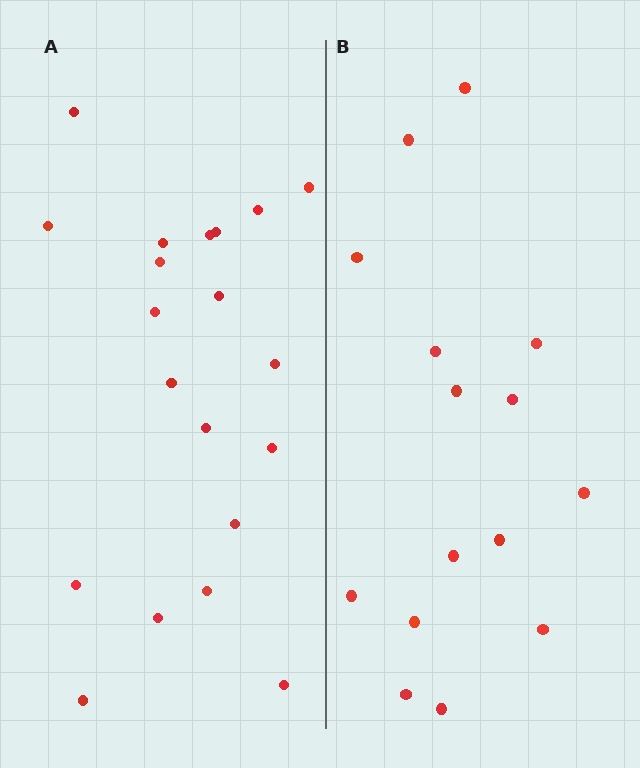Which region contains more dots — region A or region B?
Region A (the left region) has more dots.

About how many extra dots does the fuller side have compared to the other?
Region A has about 5 more dots than region B.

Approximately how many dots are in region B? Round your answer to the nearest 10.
About 20 dots. (The exact count is 15, which rounds to 20.)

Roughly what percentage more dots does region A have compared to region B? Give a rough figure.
About 35% more.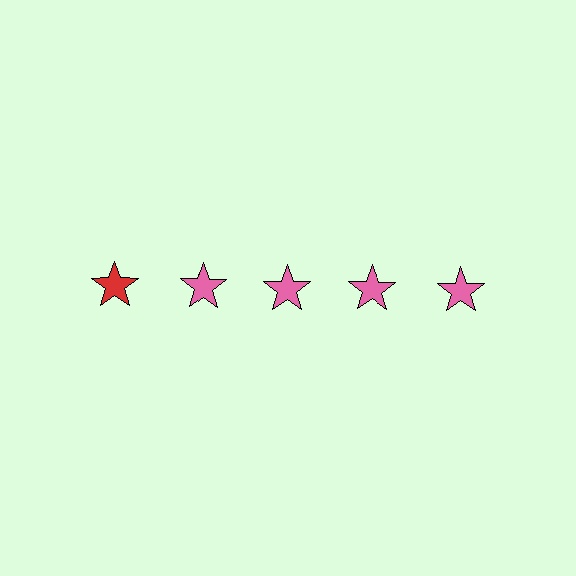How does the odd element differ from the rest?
It has a different color: red instead of pink.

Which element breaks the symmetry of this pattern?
The red star in the top row, leftmost column breaks the symmetry. All other shapes are pink stars.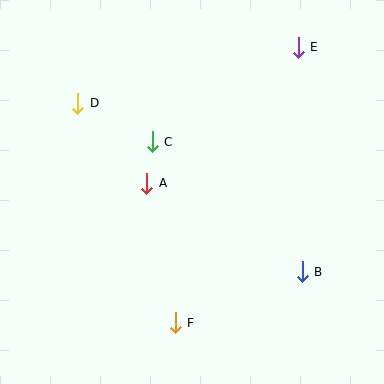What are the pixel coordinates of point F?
Point F is at (175, 323).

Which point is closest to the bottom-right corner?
Point B is closest to the bottom-right corner.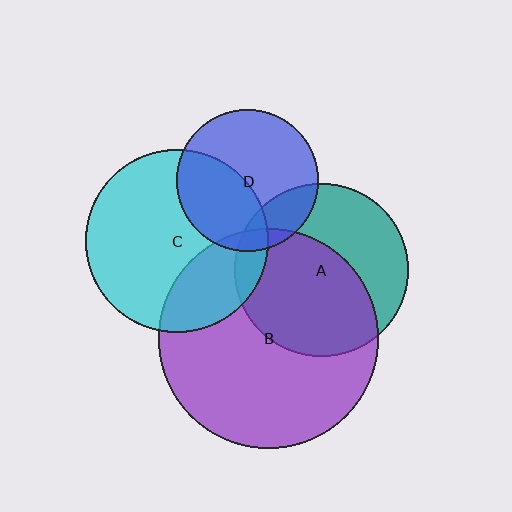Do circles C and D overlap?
Yes.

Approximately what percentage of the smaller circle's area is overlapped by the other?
Approximately 40%.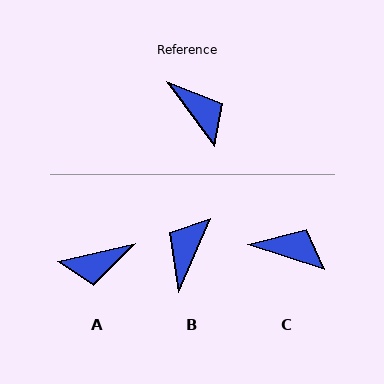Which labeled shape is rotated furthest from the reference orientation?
B, about 120 degrees away.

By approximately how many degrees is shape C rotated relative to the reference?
Approximately 36 degrees counter-clockwise.